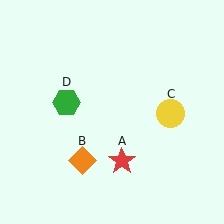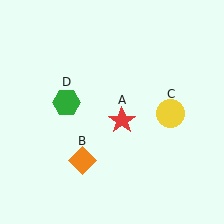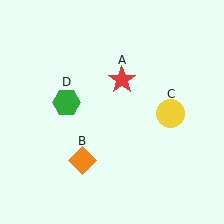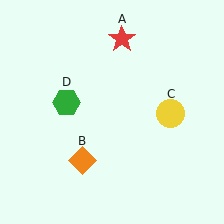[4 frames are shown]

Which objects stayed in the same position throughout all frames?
Orange diamond (object B) and yellow circle (object C) and green hexagon (object D) remained stationary.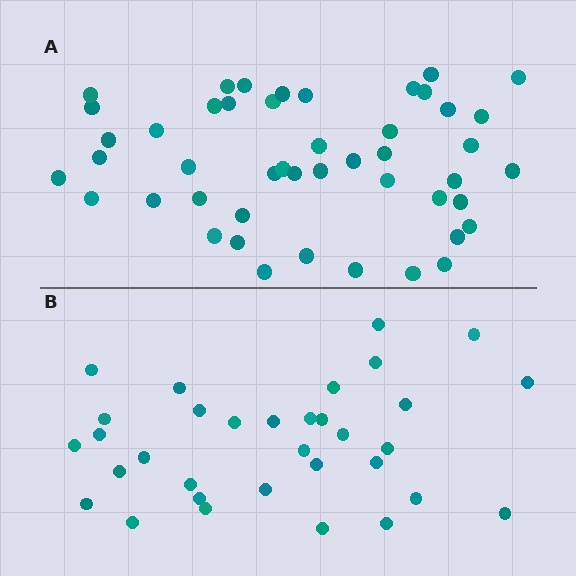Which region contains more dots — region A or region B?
Region A (the top region) has more dots.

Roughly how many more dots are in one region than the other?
Region A has approximately 15 more dots than region B.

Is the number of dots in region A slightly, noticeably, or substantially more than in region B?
Region A has noticeably more, but not dramatically so. The ratio is roughly 1.4 to 1.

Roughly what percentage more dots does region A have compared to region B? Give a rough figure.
About 40% more.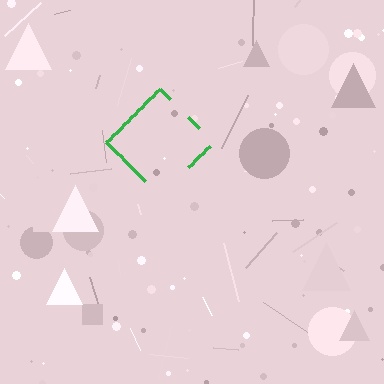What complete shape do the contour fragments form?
The contour fragments form a diamond.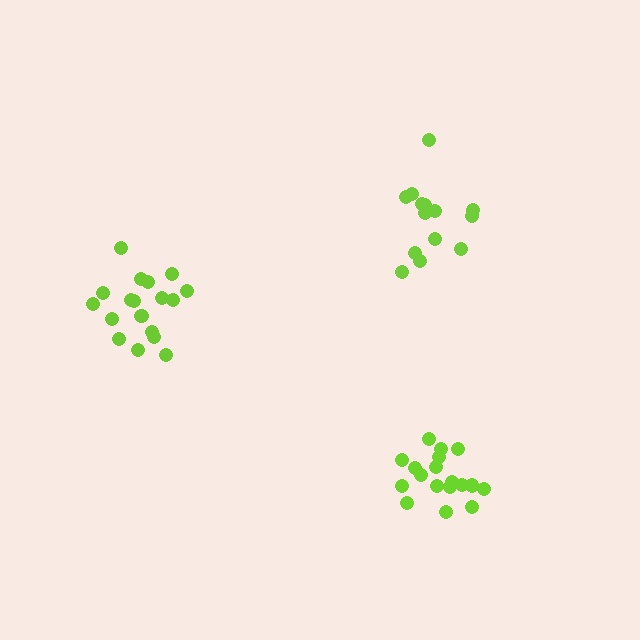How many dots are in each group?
Group 1: 14 dots, Group 2: 18 dots, Group 3: 18 dots (50 total).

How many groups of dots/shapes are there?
There are 3 groups.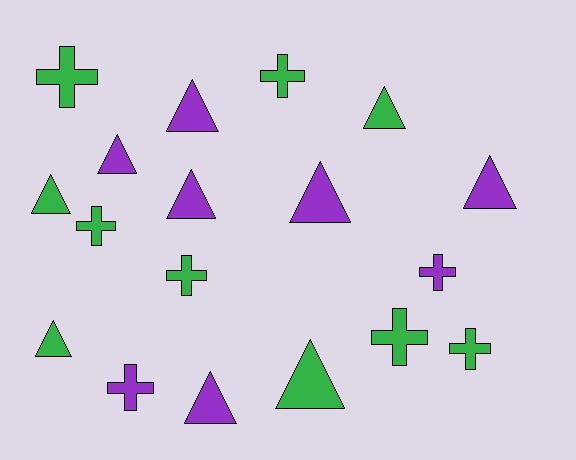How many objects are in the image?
There are 18 objects.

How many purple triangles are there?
There are 6 purple triangles.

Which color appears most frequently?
Green, with 10 objects.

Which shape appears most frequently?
Triangle, with 10 objects.